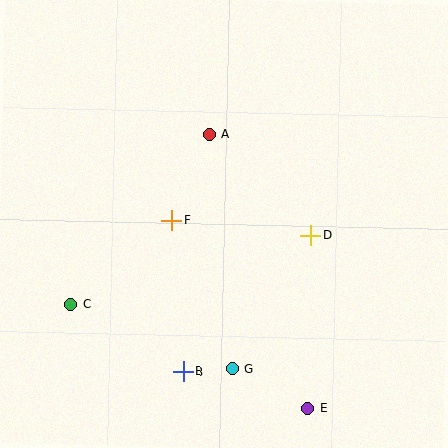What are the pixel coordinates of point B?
Point B is at (183, 372).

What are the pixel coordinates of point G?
Point G is at (232, 368).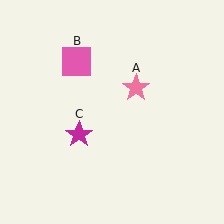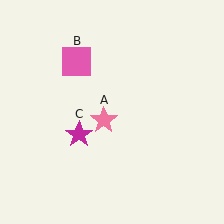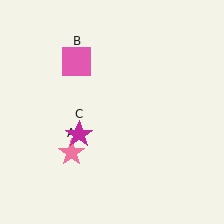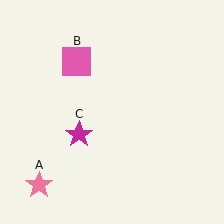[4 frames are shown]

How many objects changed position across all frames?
1 object changed position: pink star (object A).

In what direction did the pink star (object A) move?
The pink star (object A) moved down and to the left.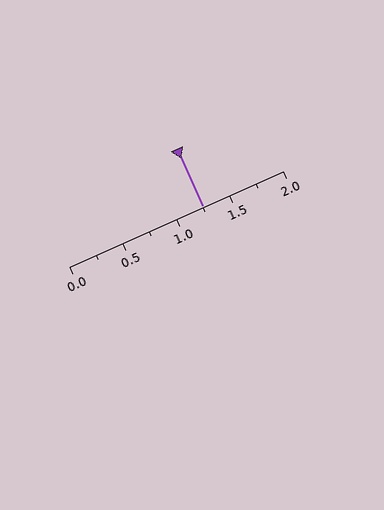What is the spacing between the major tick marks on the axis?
The major ticks are spaced 0.5 apart.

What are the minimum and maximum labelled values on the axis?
The axis runs from 0.0 to 2.0.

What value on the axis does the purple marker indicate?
The marker indicates approximately 1.25.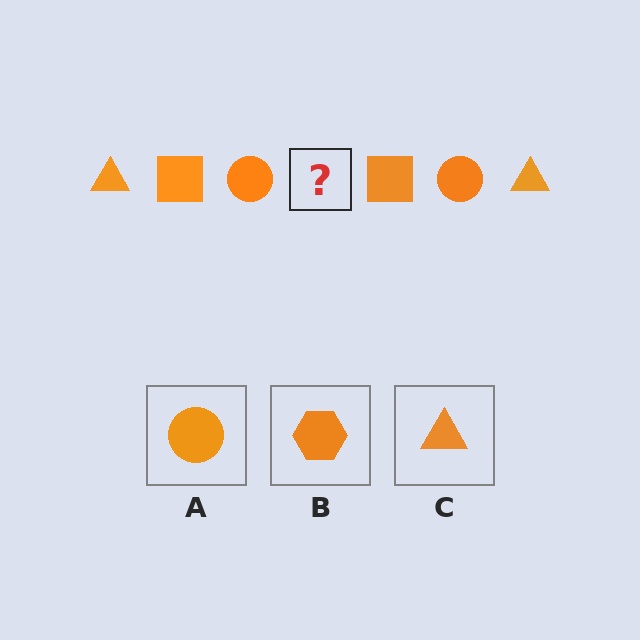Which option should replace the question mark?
Option C.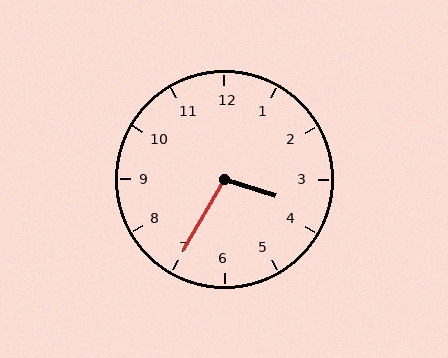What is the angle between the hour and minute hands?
Approximately 102 degrees.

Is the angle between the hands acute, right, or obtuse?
It is obtuse.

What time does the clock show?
3:35.